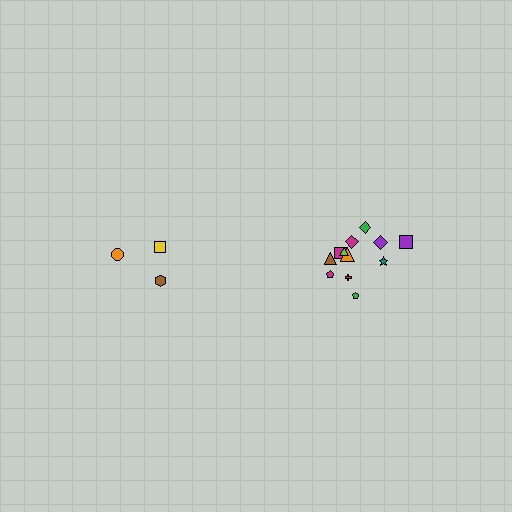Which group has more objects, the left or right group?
The right group.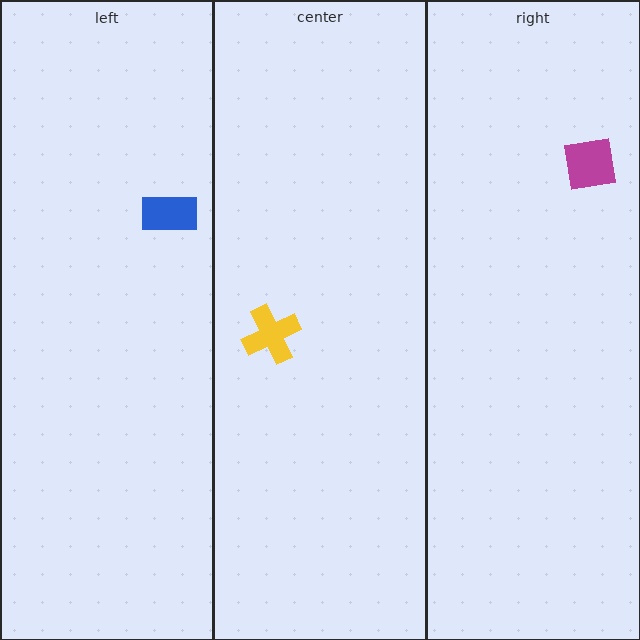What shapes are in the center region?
The yellow cross.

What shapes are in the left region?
The blue rectangle.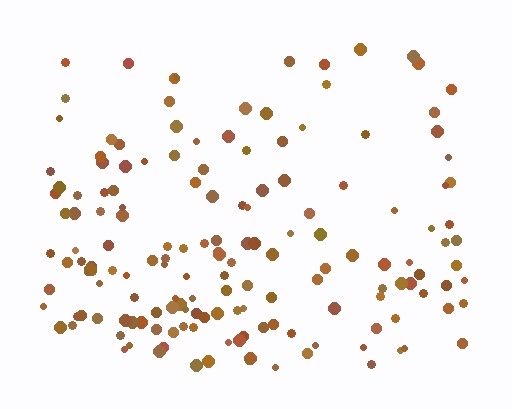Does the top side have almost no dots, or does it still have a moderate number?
Still a moderate number, just noticeably fewer than the bottom.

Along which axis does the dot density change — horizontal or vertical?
Vertical.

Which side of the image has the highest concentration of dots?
The bottom.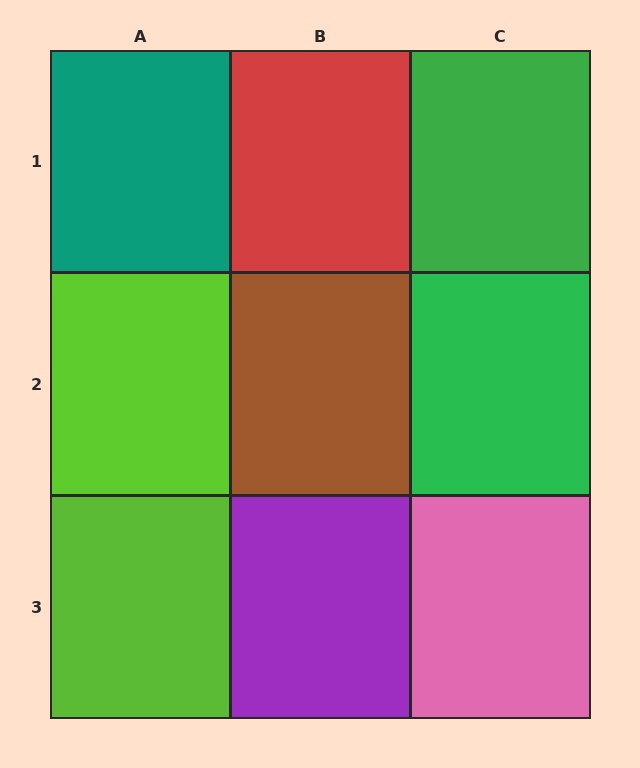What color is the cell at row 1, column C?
Green.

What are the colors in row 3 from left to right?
Lime, purple, pink.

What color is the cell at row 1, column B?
Red.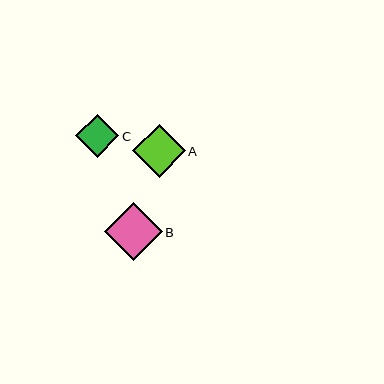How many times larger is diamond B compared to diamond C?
Diamond B is approximately 1.3 times the size of diamond C.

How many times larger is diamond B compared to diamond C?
Diamond B is approximately 1.3 times the size of diamond C.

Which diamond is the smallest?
Diamond C is the smallest with a size of approximately 43 pixels.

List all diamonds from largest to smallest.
From largest to smallest: B, A, C.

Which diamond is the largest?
Diamond B is the largest with a size of approximately 58 pixels.